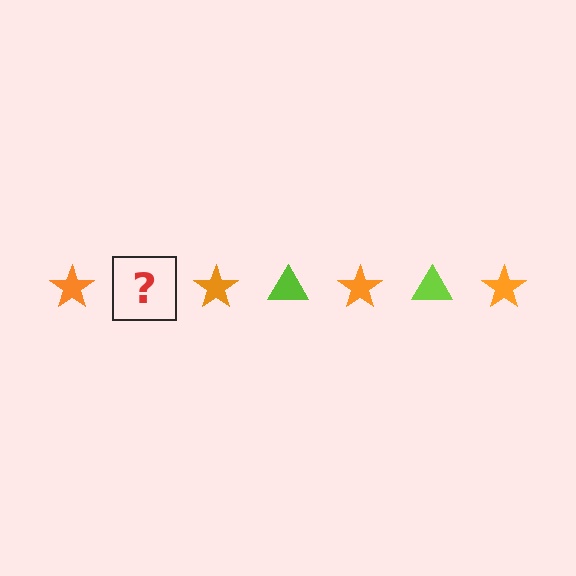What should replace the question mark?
The question mark should be replaced with a lime triangle.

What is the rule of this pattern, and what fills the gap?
The rule is that the pattern alternates between orange star and lime triangle. The gap should be filled with a lime triangle.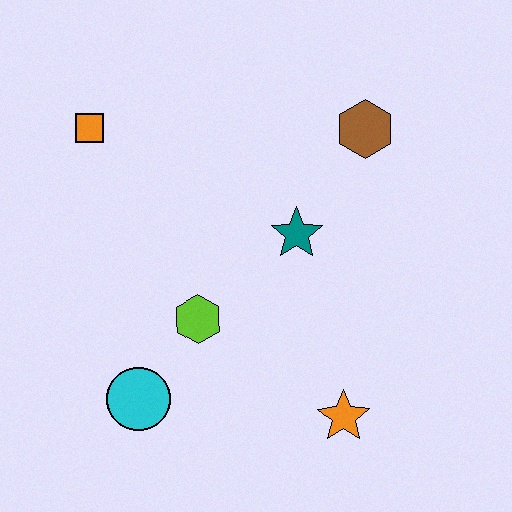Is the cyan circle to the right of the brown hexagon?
No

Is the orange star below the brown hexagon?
Yes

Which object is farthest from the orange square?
The orange star is farthest from the orange square.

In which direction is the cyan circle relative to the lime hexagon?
The cyan circle is below the lime hexagon.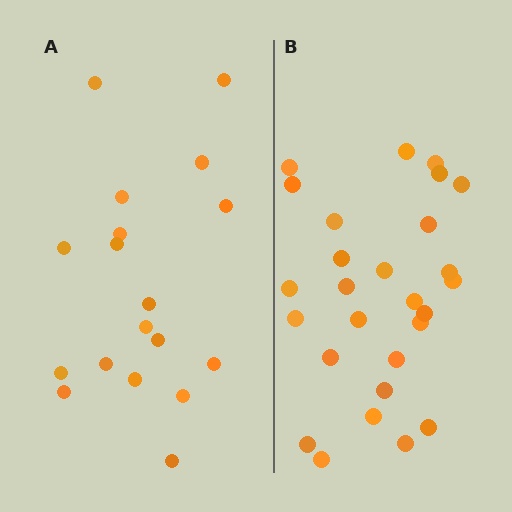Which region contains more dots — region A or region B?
Region B (the right region) has more dots.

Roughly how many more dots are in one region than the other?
Region B has roughly 8 or so more dots than region A.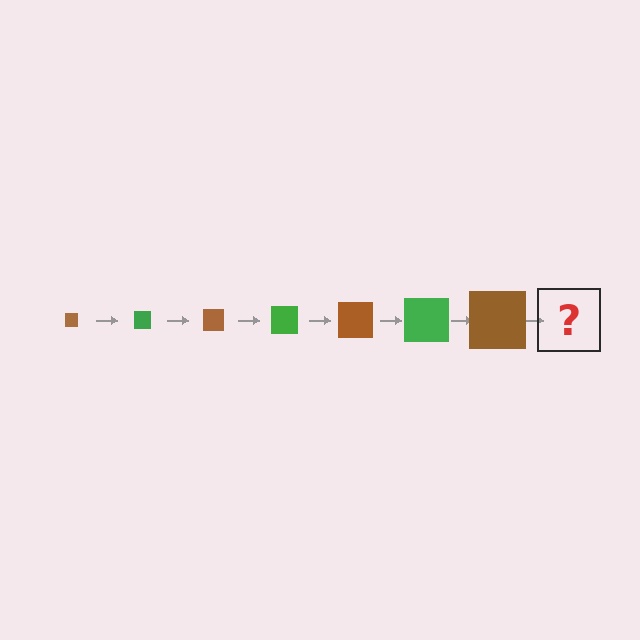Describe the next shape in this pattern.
It should be a green square, larger than the previous one.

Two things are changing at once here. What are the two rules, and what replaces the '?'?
The two rules are that the square grows larger each step and the color cycles through brown and green. The '?' should be a green square, larger than the previous one.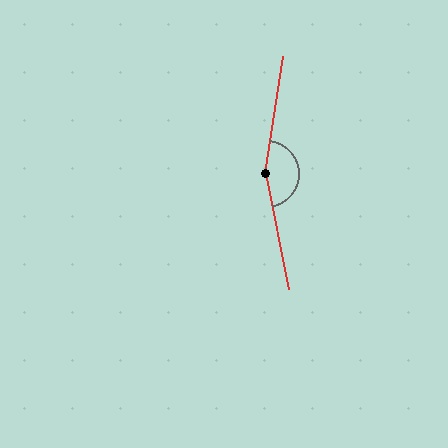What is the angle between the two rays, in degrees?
Approximately 160 degrees.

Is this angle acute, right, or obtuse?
It is obtuse.